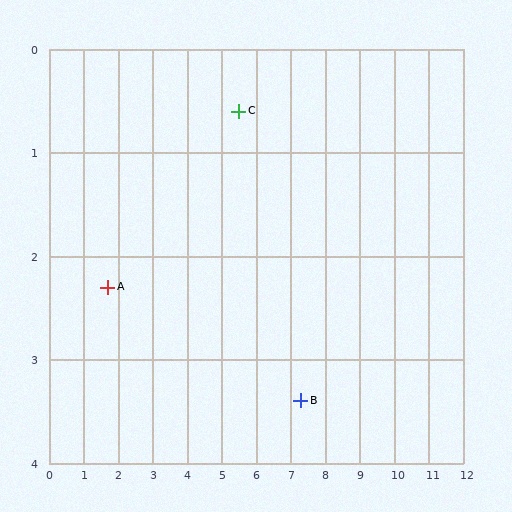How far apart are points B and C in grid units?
Points B and C are about 3.3 grid units apart.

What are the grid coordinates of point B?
Point B is at approximately (7.3, 3.4).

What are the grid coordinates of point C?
Point C is at approximately (5.5, 0.6).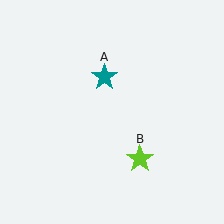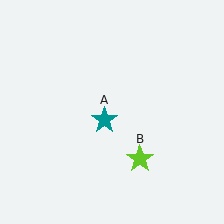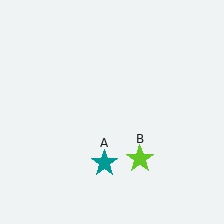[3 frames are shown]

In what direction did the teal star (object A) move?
The teal star (object A) moved down.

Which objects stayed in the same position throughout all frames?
Lime star (object B) remained stationary.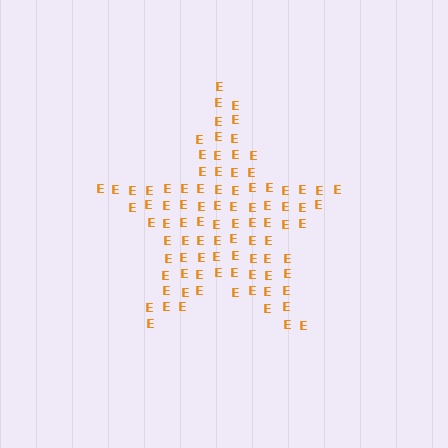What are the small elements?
The small elements are letter E's.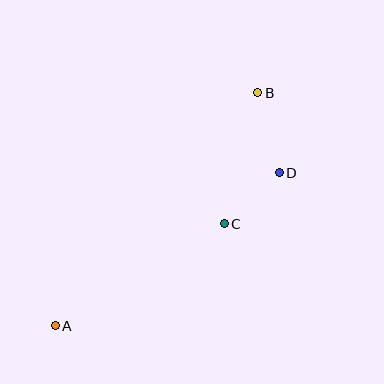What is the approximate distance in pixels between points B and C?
The distance between B and C is approximately 135 pixels.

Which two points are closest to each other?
Points C and D are closest to each other.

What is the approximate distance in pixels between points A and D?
The distance between A and D is approximately 271 pixels.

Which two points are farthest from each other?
Points A and B are farthest from each other.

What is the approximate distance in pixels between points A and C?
The distance between A and C is approximately 197 pixels.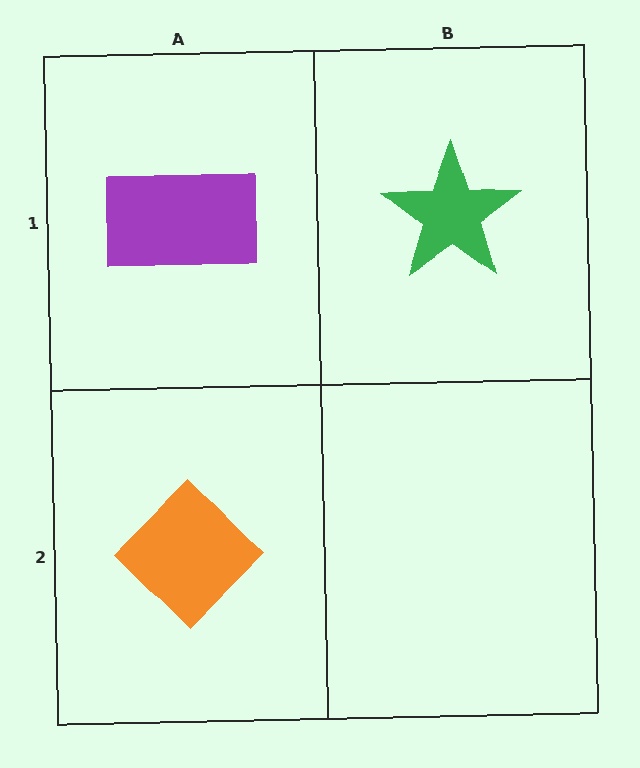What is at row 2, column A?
An orange diamond.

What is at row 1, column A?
A purple rectangle.